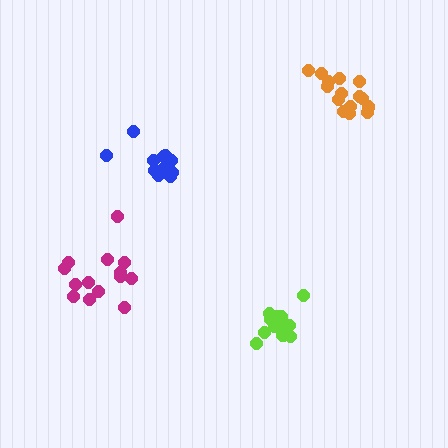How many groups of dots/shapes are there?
There are 4 groups.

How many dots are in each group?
Group 1: 13 dots, Group 2: 14 dots, Group 3: 11 dots, Group 4: 15 dots (53 total).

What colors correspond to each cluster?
The clusters are colored: lime, magenta, blue, orange.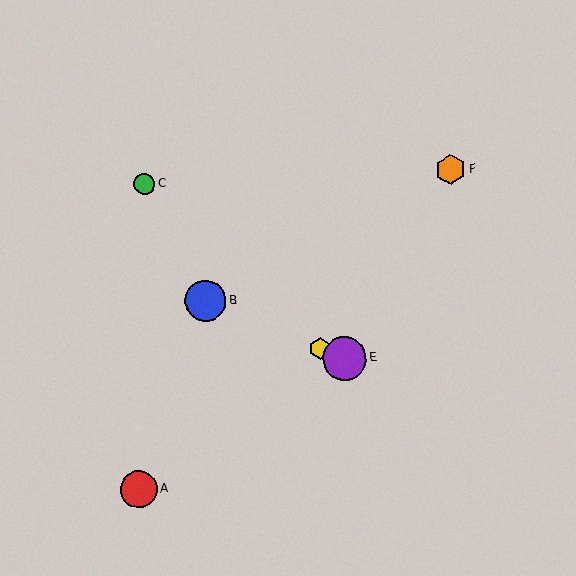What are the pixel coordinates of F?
Object F is at (451, 170).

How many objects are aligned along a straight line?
3 objects (B, D, E) are aligned along a straight line.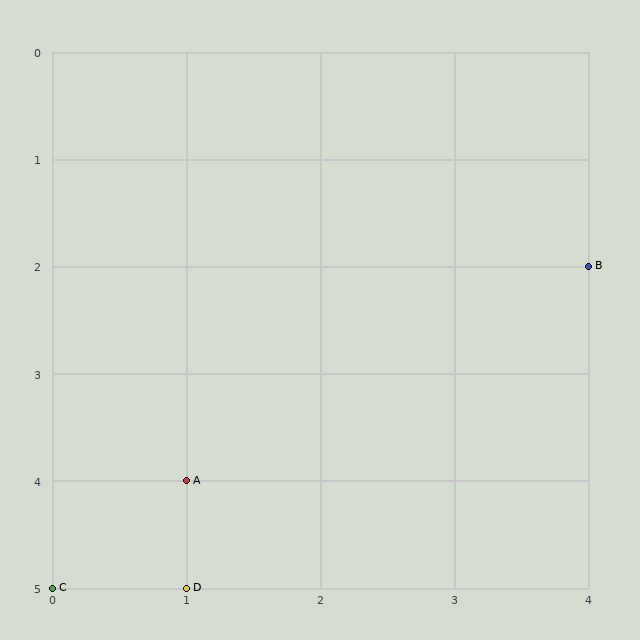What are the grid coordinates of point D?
Point D is at grid coordinates (1, 5).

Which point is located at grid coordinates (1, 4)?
Point A is at (1, 4).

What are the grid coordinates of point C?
Point C is at grid coordinates (0, 5).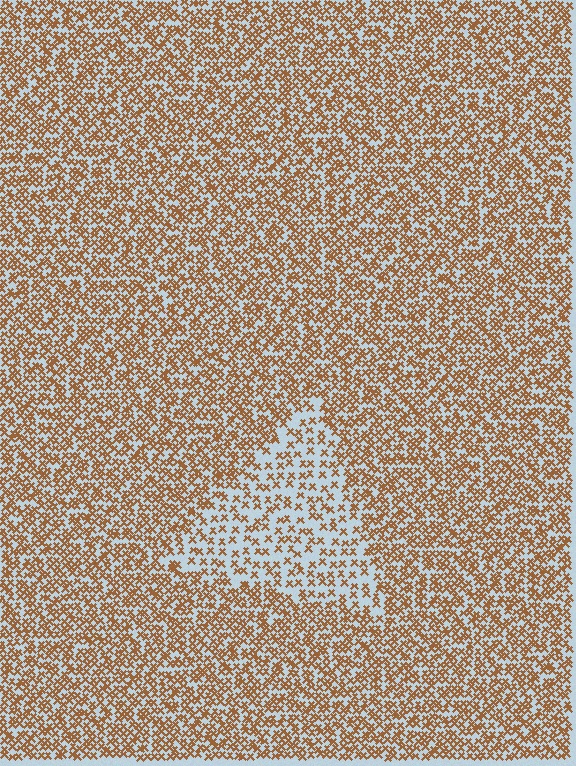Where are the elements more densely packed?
The elements are more densely packed outside the triangle boundary.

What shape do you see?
I see a triangle.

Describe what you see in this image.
The image contains small brown elements arranged at two different densities. A triangle-shaped region is visible where the elements are less densely packed than the surrounding area.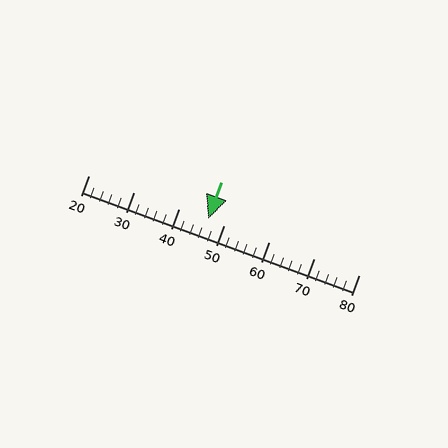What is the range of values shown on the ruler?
The ruler shows values from 20 to 80.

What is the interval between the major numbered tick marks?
The major tick marks are spaced 10 units apart.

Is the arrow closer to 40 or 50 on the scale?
The arrow is closer to 50.